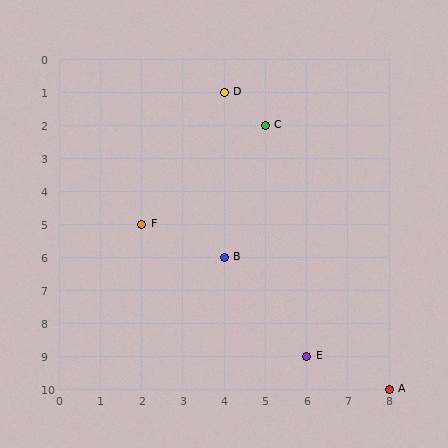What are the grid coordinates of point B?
Point B is at grid coordinates (4, 6).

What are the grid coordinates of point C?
Point C is at grid coordinates (5, 2).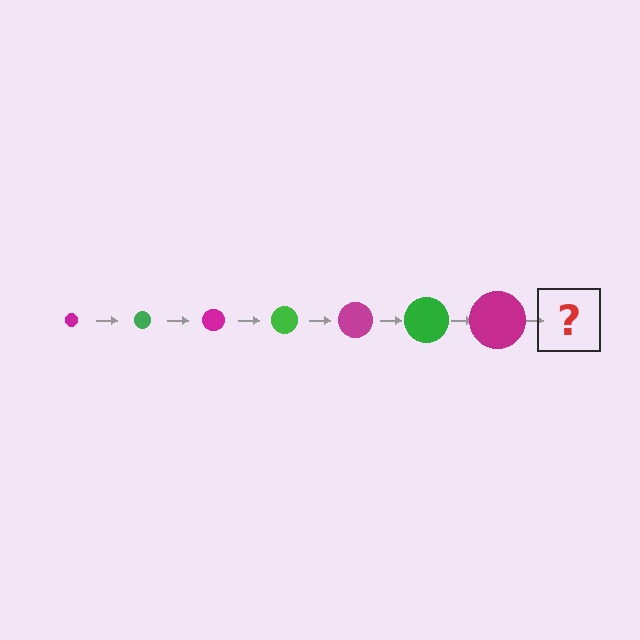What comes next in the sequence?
The next element should be a green circle, larger than the previous one.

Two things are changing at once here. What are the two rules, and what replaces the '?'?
The two rules are that the circle grows larger each step and the color cycles through magenta and green. The '?' should be a green circle, larger than the previous one.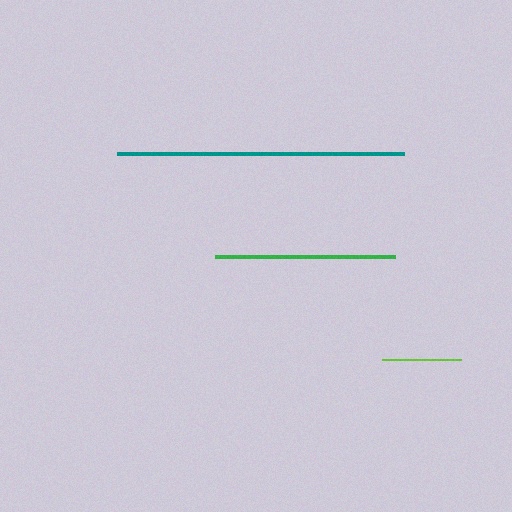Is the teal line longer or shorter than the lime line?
The teal line is longer than the lime line.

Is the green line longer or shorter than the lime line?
The green line is longer than the lime line.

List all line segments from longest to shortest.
From longest to shortest: teal, green, lime.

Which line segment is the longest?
The teal line is the longest at approximately 287 pixels.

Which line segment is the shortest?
The lime line is the shortest at approximately 79 pixels.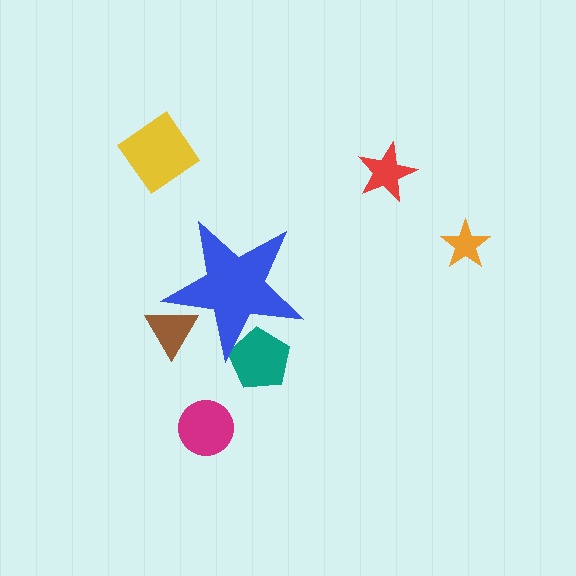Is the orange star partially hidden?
No, the orange star is fully visible.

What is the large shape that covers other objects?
A blue star.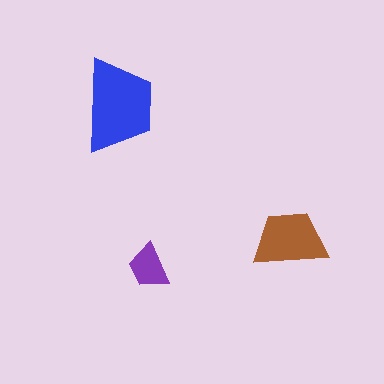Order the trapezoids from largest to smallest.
the blue one, the brown one, the purple one.